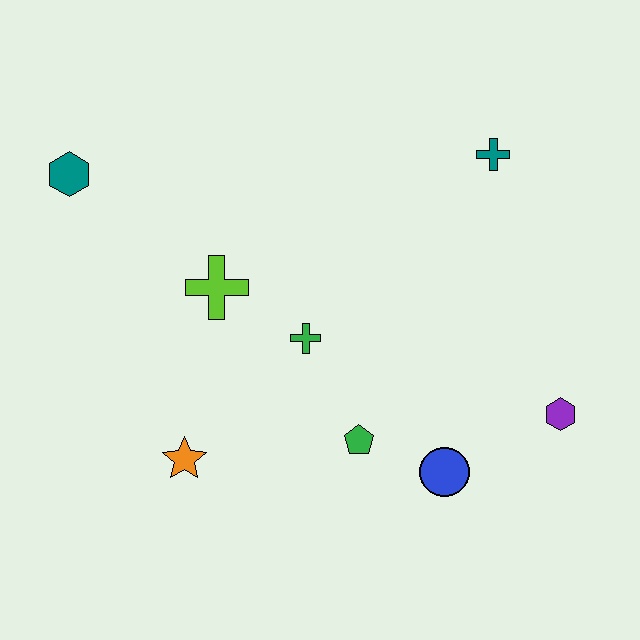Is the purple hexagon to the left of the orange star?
No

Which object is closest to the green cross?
The lime cross is closest to the green cross.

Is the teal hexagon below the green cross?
No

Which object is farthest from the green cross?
The teal hexagon is farthest from the green cross.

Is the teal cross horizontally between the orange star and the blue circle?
No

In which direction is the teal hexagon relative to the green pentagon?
The teal hexagon is to the left of the green pentagon.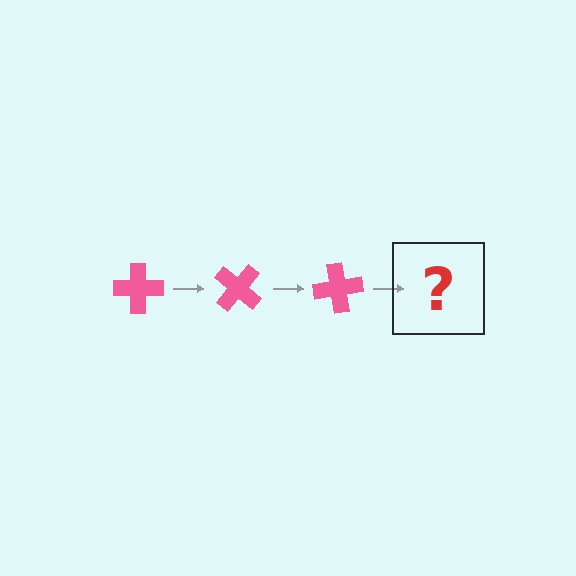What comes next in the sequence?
The next element should be a pink cross rotated 120 degrees.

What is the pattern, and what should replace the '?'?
The pattern is that the cross rotates 40 degrees each step. The '?' should be a pink cross rotated 120 degrees.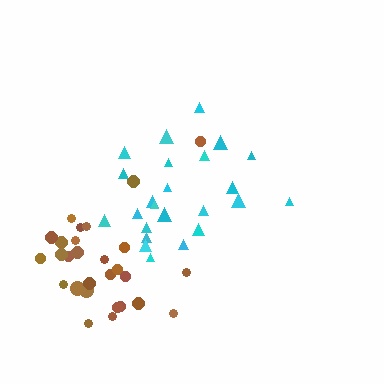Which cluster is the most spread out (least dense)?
Cyan.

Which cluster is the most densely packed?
Brown.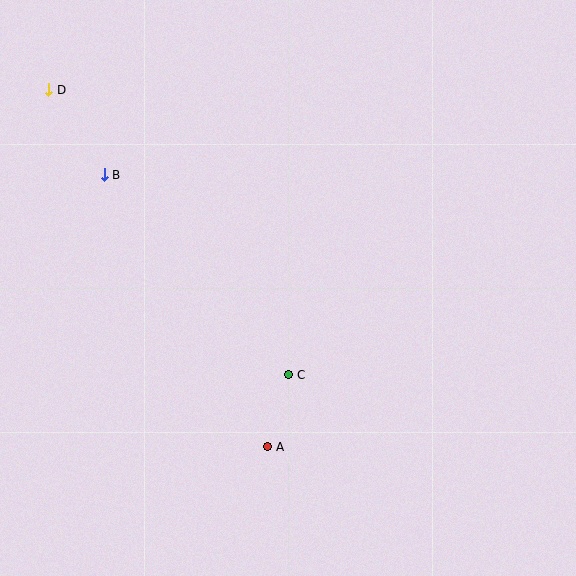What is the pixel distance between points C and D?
The distance between C and D is 372 pixels.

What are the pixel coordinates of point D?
Point D is at (49, 90).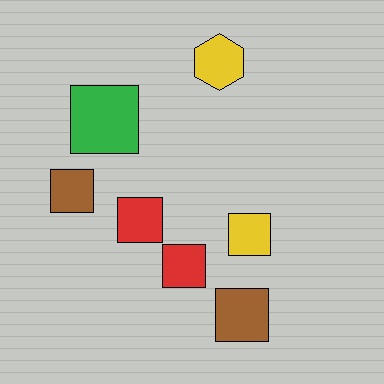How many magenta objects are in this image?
There are no magenta objects.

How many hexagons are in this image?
There is 1 hexagon.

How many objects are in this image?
There are 7 objects.